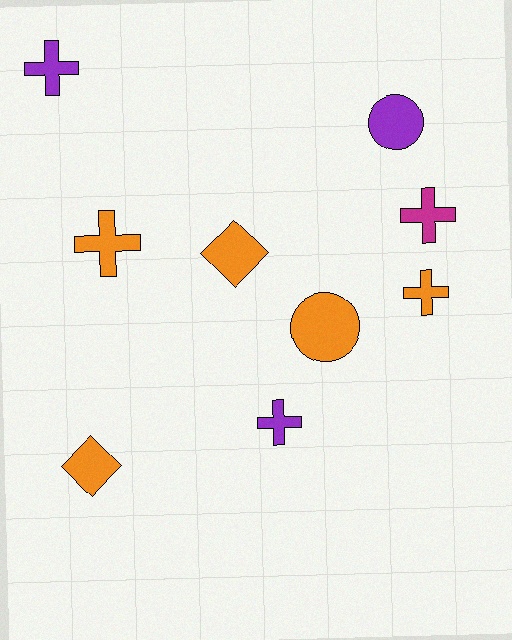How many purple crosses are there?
There are 2 purple crosses.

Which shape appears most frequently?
Cross, with 5 objects.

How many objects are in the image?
There are 9 objects.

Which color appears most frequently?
Orange, with 5 objects.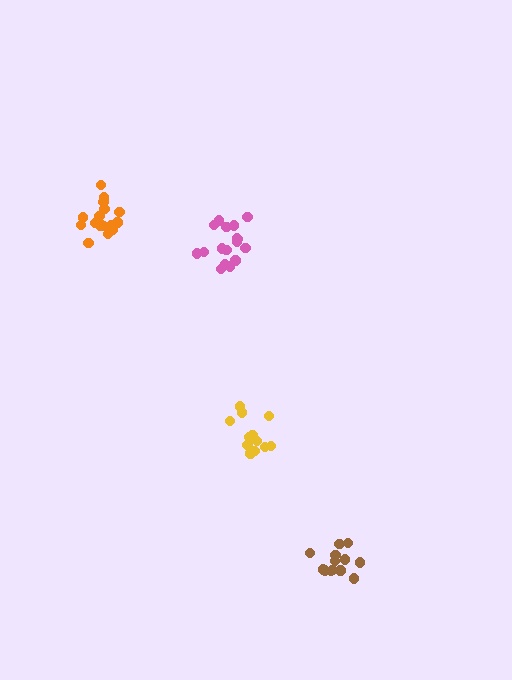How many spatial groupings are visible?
There are 4 spatial groupings.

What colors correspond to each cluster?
The clusters are colored: orange, pink, brown, yellow.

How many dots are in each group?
Group 1: 18 dots, Group 2: 17 dots, Group 3: 13 dots, Group 4: 13 dots (61 total).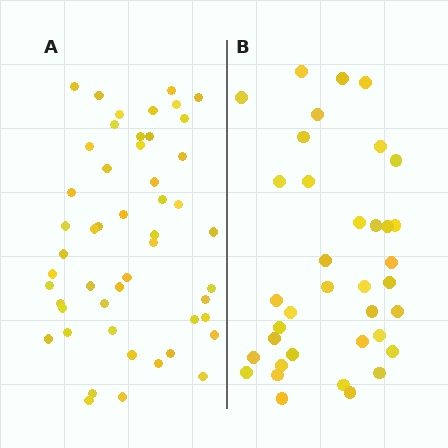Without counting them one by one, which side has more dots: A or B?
Region A (the left region) has more dots.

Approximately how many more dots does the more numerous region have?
Region A has approximately 15 more dots than region B.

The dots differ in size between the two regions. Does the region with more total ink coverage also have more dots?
No. Region B has more total ink coverage because its dots are larger, but region A actually contains more individual dots. Total area can be misleading — the number of items is what matters here.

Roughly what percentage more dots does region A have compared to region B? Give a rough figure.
About 35% more.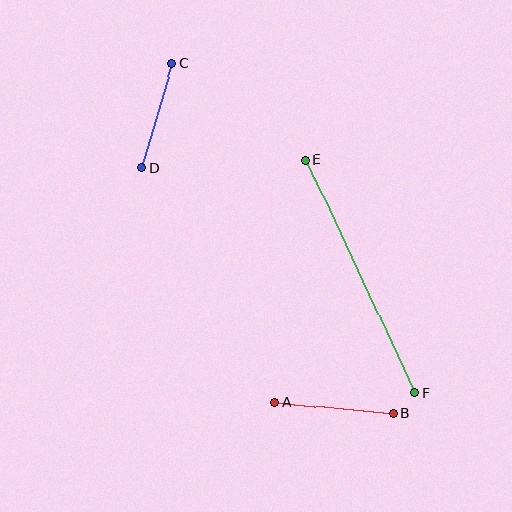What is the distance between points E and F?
The distance is approximately 257 pixels.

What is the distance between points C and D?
The distance is approximately 109 pixels.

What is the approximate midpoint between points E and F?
The midpoint is at approximately (360, 276) pixels.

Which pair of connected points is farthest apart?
Points E and F are farthest apart.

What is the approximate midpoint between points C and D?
The midpoint is at approximately (157, 115) pixels.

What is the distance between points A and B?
The distance is approximately 119 pixels.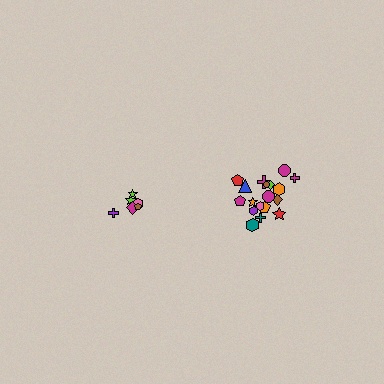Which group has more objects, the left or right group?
The right group.